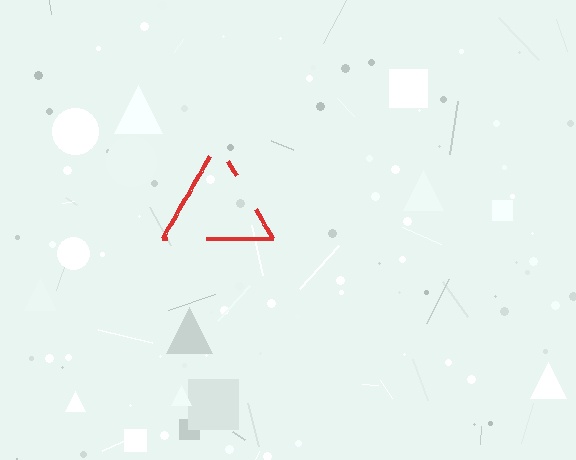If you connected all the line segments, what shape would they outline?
They would outline a triangle.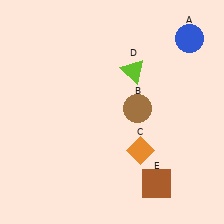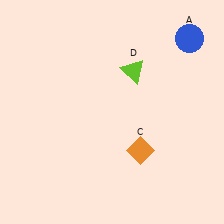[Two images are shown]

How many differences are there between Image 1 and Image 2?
There are 2 differences between the two images.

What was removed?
The brown circle (B), the brown square (E) were removed in Image 2.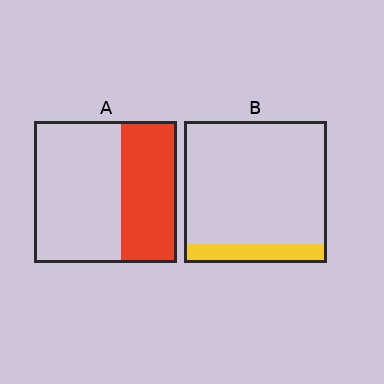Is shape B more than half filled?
No.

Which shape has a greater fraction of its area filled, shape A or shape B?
Shape A.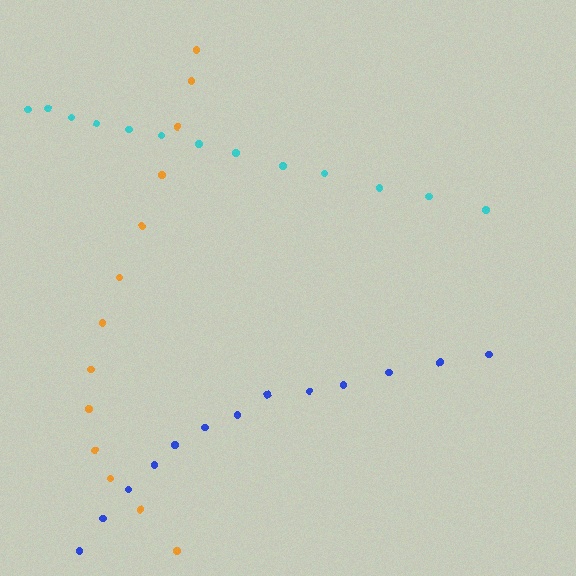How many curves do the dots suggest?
There are 3 distinct paths.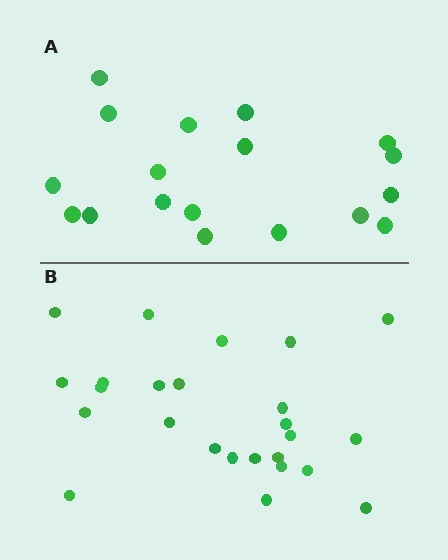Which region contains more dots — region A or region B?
Region B (the bottom region) has more dots.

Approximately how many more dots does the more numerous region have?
Region B has roughly 8 or so more dots than region A.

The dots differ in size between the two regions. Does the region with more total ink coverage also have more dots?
No. Region A has more total ink coverage because its dots are larger, but region B actually contains more individual dots. Total area can be misleading — the number of items is what matters here.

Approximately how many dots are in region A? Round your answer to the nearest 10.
About 20 dots. (The exact count is 18, which rounds to 20.)